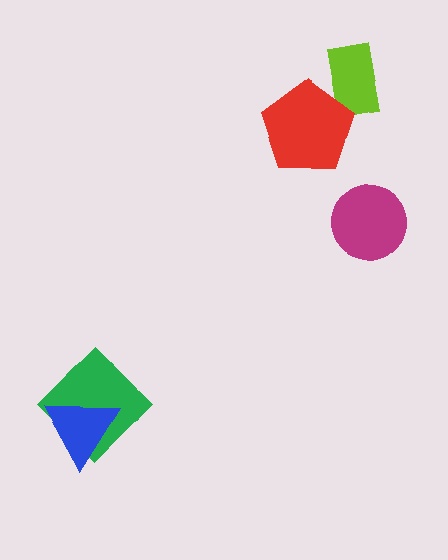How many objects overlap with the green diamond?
1 object overlaps with the green diamond.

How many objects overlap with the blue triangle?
1 object overlaps with the blue triangle.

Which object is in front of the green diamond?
The blue triangle is in front of the green diamond.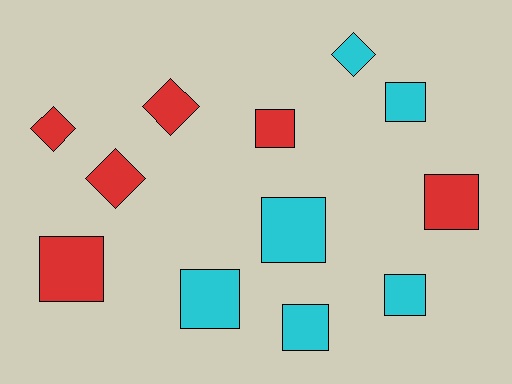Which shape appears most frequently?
Square, with 8 objects.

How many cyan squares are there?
There are 5 cyan squares.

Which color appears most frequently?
Red, with 6 objects.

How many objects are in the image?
There are 12 objects.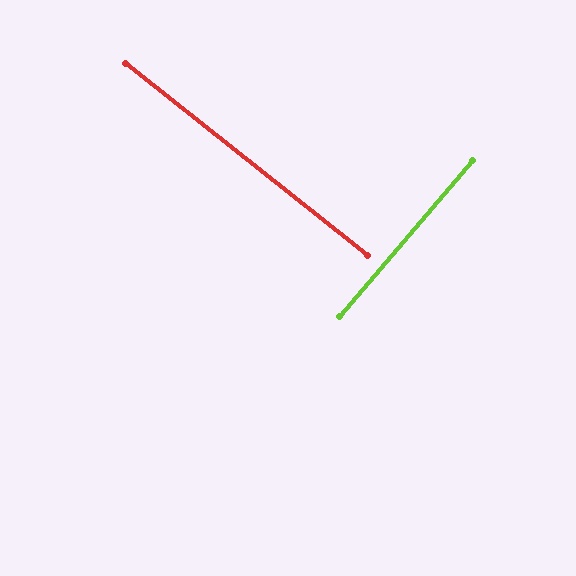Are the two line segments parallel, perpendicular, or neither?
Perpendicular — they meet at approximately 88°.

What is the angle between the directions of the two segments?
Approximately 88 degrees.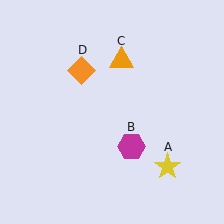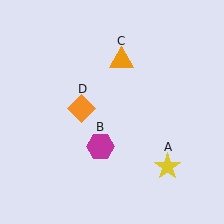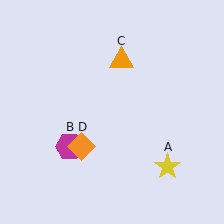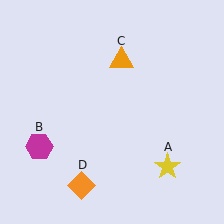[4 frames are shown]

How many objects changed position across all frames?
2 objects changed position: magenta hexagon (object B), orange diamond (object D).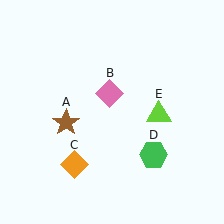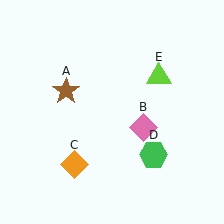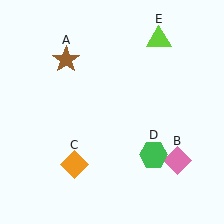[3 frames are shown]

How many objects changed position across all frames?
3 objects changed position: brown star (object A), pink diamond (object B), lime triangle (object E).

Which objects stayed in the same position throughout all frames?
Orange diamond (object C) and green hexagon (object D) remained stationary.